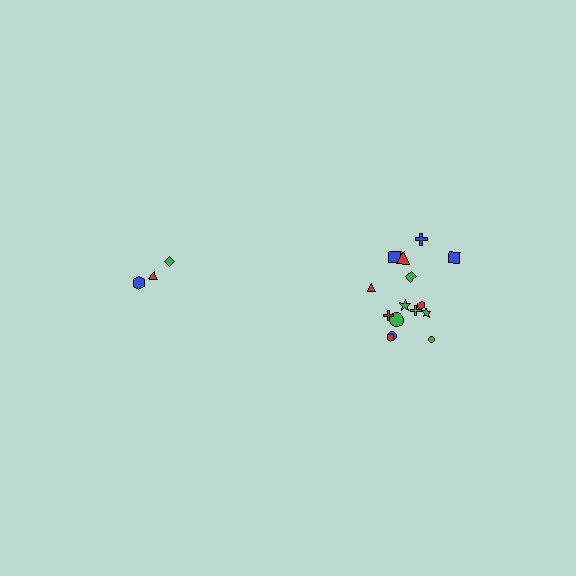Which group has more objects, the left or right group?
The right group.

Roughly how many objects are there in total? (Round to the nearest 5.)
Roughly 20 objects in total.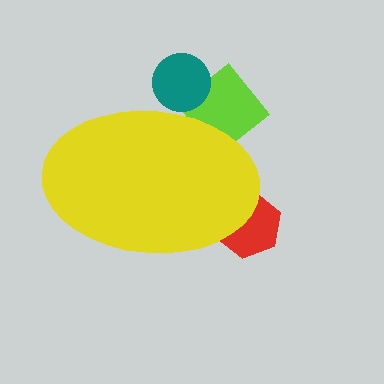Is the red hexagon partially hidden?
Yes, the red hexagon is partially hidden behind the yellow ellipse.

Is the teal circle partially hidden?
Yes, the teal circle is partially hidden behind the yellow ellipse.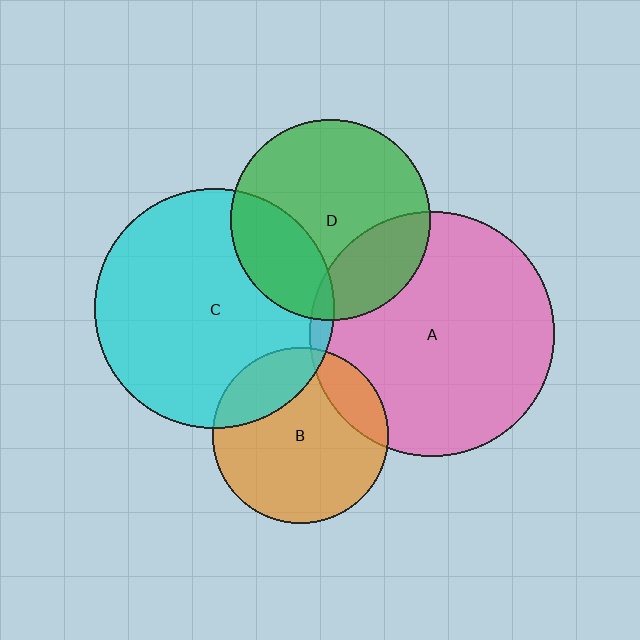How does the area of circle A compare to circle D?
Approximately 1.5 times.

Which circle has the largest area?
Circle A (pink).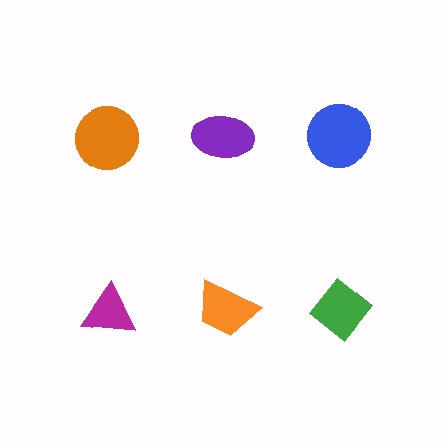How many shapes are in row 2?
3 shapes.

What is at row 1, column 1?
An orange circle.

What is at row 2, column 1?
A magenta triangle.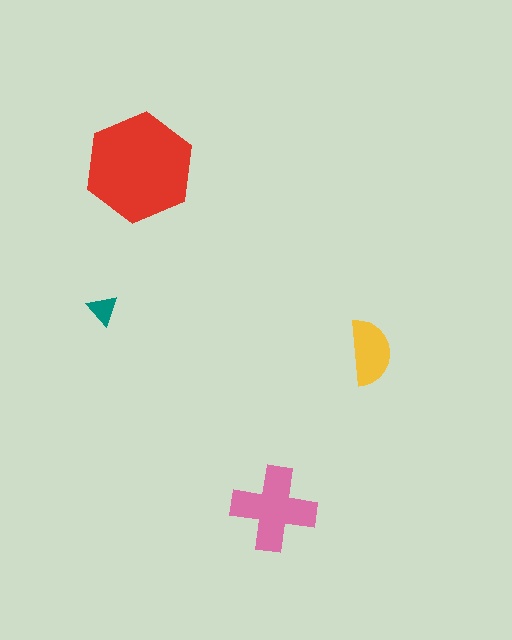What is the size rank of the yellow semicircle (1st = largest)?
3rd.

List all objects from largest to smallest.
The red hexagon, the pink cross, the yellow semicircle, the teal triangle.